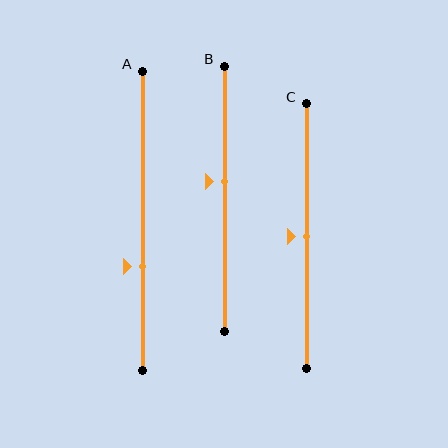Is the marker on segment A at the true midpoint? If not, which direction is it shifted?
No, the marker on segment A is shifted downward by about 15% of the segment length.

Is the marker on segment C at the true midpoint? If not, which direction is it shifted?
Yes, the marker on segment C is at the true midpoint.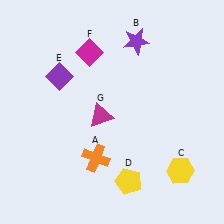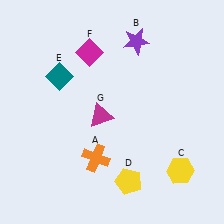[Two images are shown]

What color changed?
The diamond (E) changed from purple in Image 1 to teal in Image 2.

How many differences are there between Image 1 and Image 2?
There is 1 difference between the two images.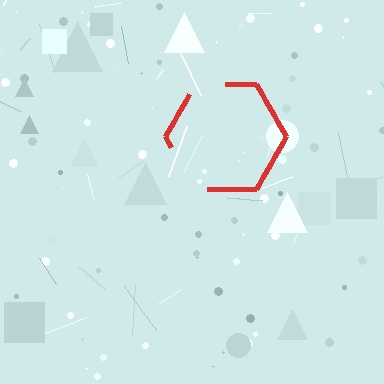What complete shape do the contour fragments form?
The contour fragments form a hexagon.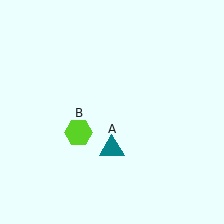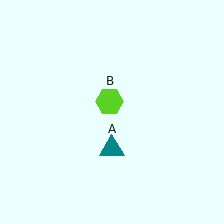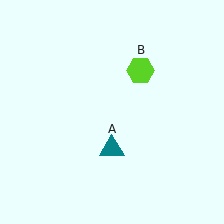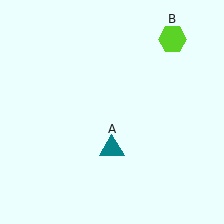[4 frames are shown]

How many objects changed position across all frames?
1 object changed position: lime hexagon (object B).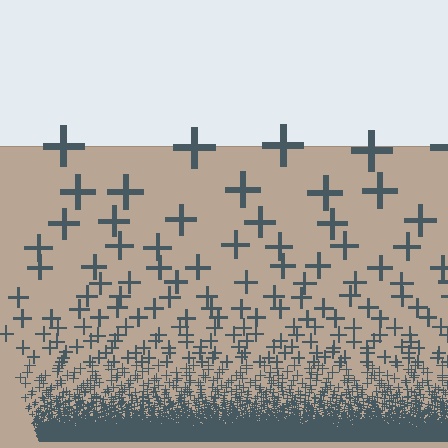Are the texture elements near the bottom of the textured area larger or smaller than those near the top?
Smaller. The gradient is inverted — elements near the bottom are smaller and denser.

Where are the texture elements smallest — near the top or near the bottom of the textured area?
Near the bottom.